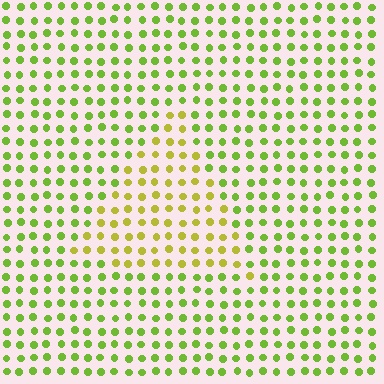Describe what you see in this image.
The image is filled with small lime elements in a uniform arrangement. A triangle-shaped region is visible where the elements are tinted to a slightly different hue, forming a subtle color boundary.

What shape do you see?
I see a triangle.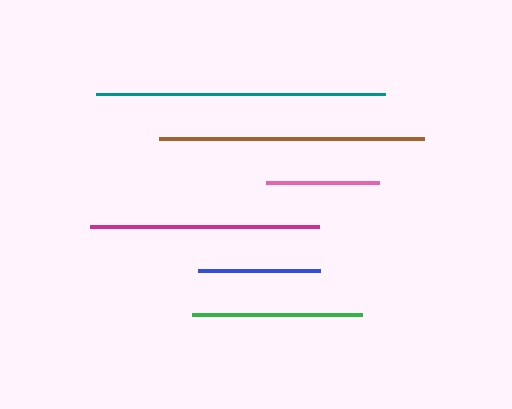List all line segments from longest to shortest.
From longest to shortest: teal, brown, magenta, green, blue, pink.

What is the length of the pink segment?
The pink segment is approximately 113 pixels long.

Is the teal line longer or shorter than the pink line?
The teal line is longer than the pink line.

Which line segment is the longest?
The teal line is the longest at approximately 289 pixels.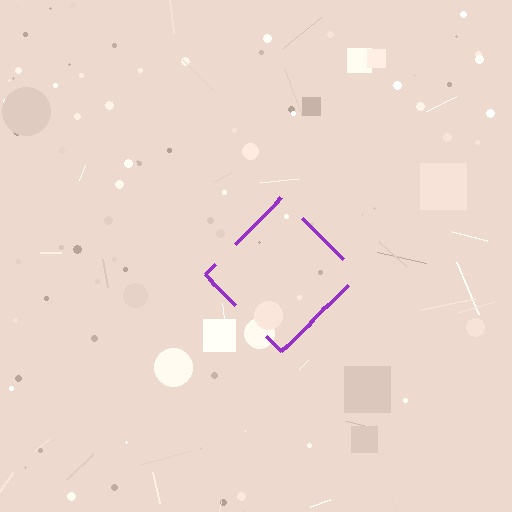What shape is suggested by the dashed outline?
The dashed outline suggests a diamond.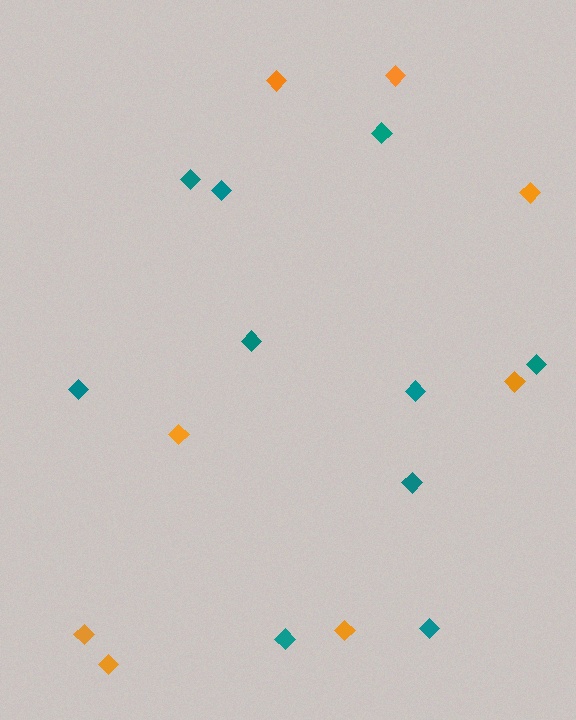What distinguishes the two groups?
There are 2 groups: one group of orange diamonds (8) and one group of teal diamonds (10).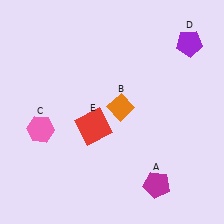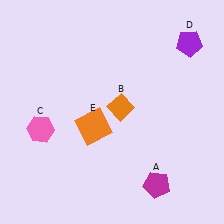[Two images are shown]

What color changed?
The square (E) changed from red in Image 1 to orange in Image 2.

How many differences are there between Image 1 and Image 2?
There is 1 difference between the two images.